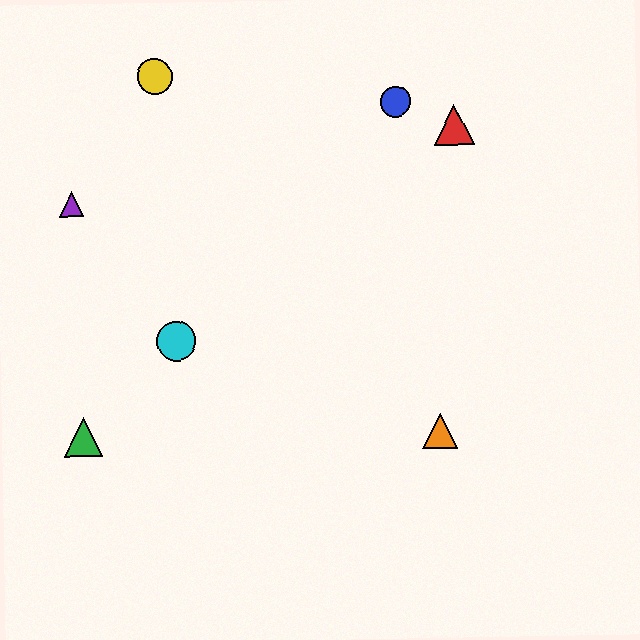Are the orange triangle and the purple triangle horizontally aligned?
No, the orange triangle is at y≈431 and the purple triangle is at y≈205.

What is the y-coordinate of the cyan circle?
The cyan circle is at y≈341.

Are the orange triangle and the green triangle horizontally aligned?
Yes, both are at y≈431.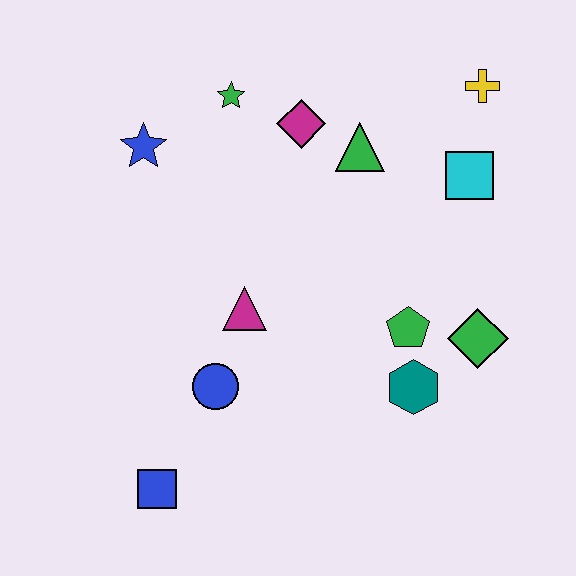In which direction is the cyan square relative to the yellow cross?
The cyan square is below the yellow cross.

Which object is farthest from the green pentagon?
The blue star is farthest from the green pentagon.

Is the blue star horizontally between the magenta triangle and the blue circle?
No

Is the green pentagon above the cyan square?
No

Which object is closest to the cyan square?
The yellow cross is closest to the cyan square.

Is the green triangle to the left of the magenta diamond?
No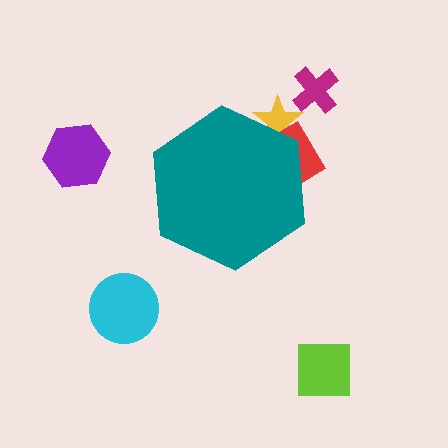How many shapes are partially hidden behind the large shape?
2 shapes are partially hidden.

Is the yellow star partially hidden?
Yes, the yellow star is partially hidden behind the teal hexagon.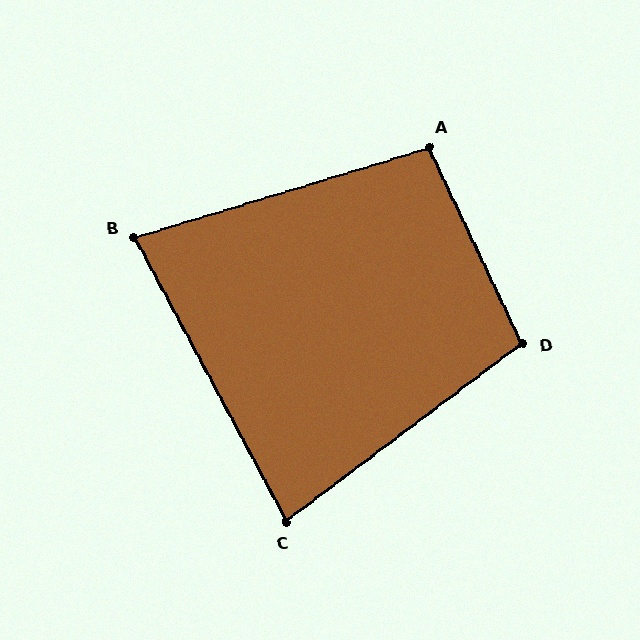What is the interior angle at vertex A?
Approximately 99 degrees (obtuse).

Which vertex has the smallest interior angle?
B, at approximately 79 degrees.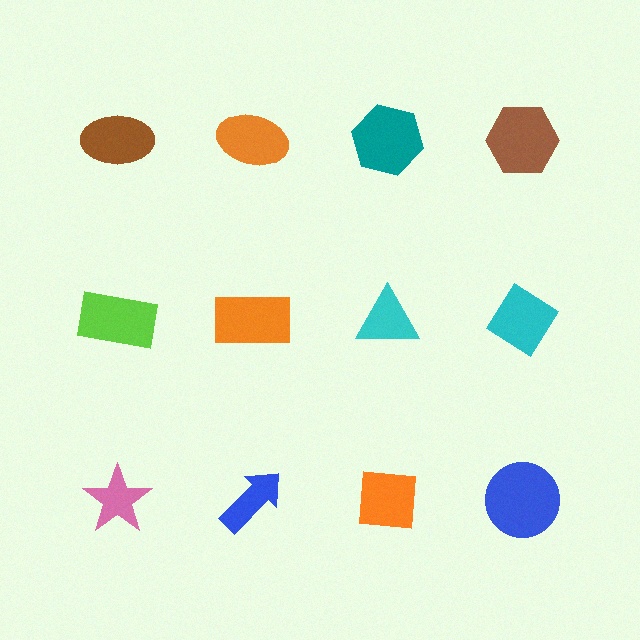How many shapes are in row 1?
4 shapes.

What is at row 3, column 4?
A blue circle.